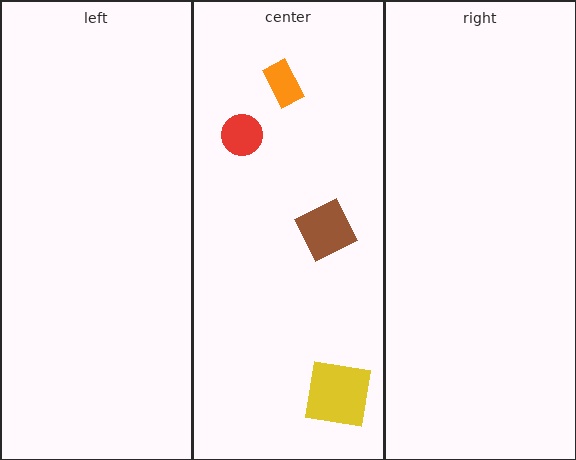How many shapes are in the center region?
4.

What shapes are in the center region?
The brown diamond, the red circle, the yellow square, the orange rectangle.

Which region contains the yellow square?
The center region.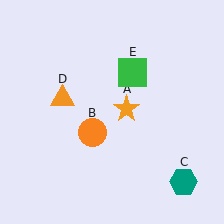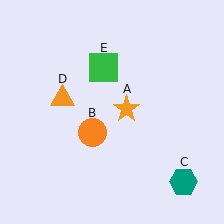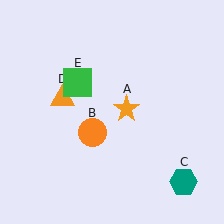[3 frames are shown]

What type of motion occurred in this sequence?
The green square (object E) rotated counterclockwise around the center of the scene.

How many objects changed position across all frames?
1 object changed position: green square (object E).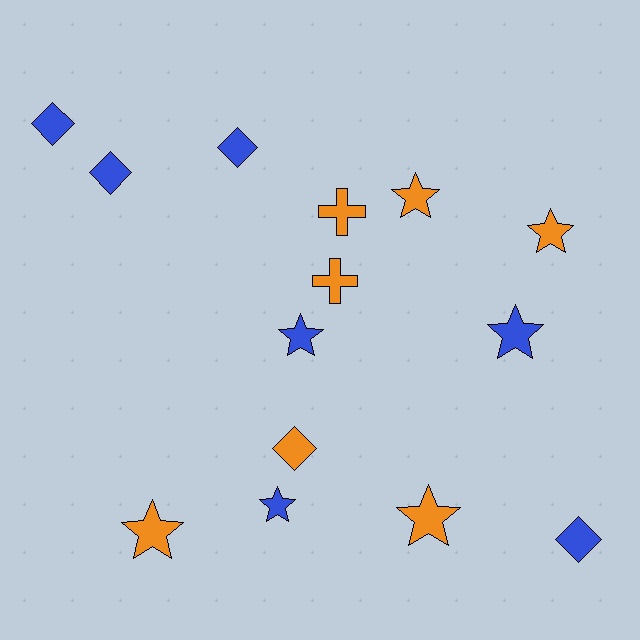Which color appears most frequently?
Orange, with 7 objects.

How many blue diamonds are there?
There are 4 blue diamonds.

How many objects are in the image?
There are 14 objects.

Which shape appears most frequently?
Star, with 7 objects.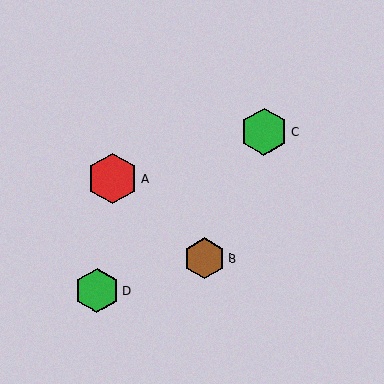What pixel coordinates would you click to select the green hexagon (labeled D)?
Click at (97, 291) to select the green hexagon D.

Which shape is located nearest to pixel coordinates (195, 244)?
The brown hexagon (labeled B) at (205, 258) is nearest to that location.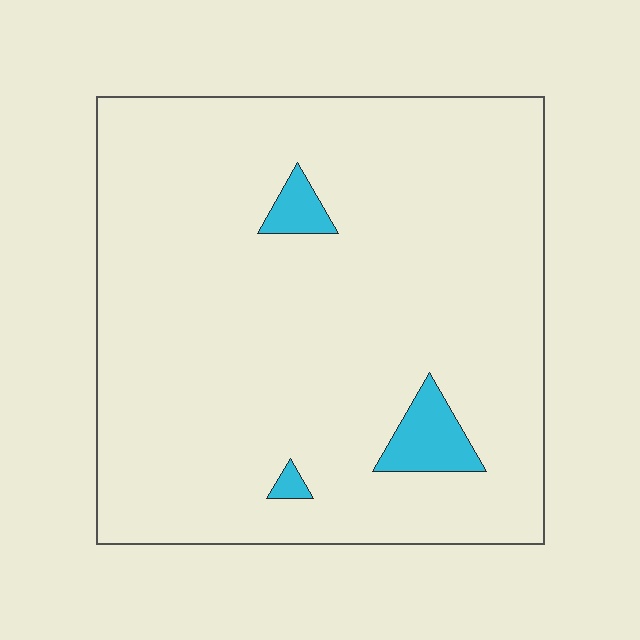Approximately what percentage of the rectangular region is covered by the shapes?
Approximately 5%.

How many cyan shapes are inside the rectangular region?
3.